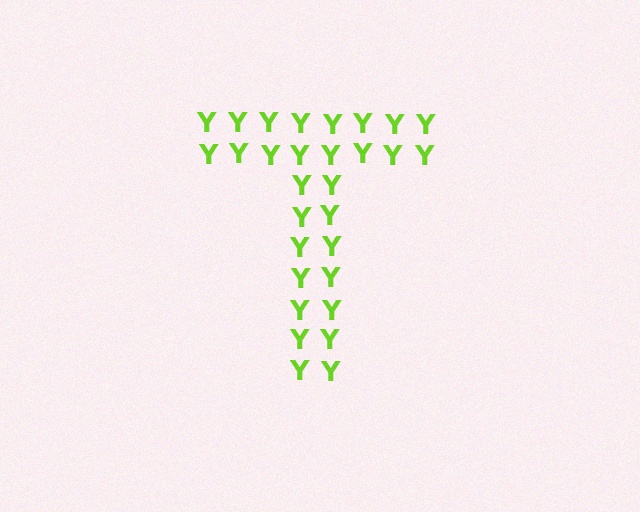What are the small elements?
The small elements are letter Y's.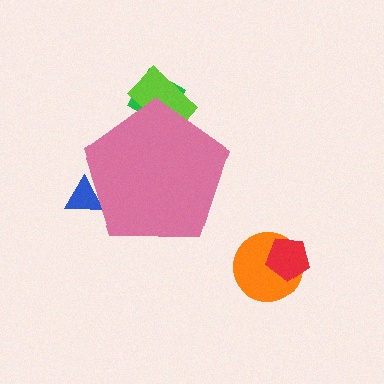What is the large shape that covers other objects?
A pink pentagon.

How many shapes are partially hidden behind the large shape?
3 shapes are partially hidden.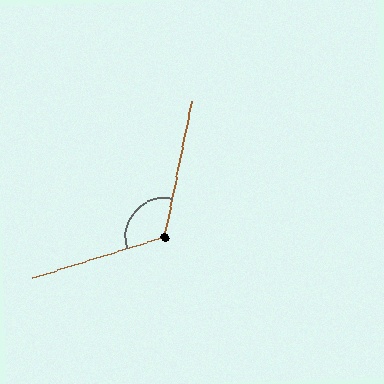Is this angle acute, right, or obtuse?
It is obtuse.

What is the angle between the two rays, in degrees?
Approximately 119 degrees.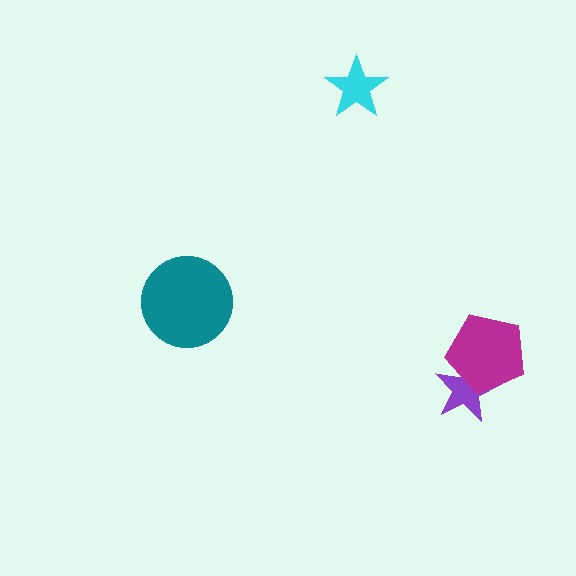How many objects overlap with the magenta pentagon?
1 object overlaps with the magenta pentagon.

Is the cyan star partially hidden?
No, no other shape covers it.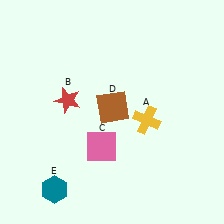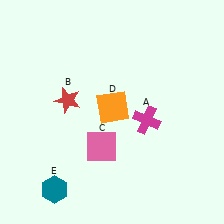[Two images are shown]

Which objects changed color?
A changed from yellow to magenta. D changed from brown to orange.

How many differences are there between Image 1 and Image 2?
There are 2 differences between the two images.